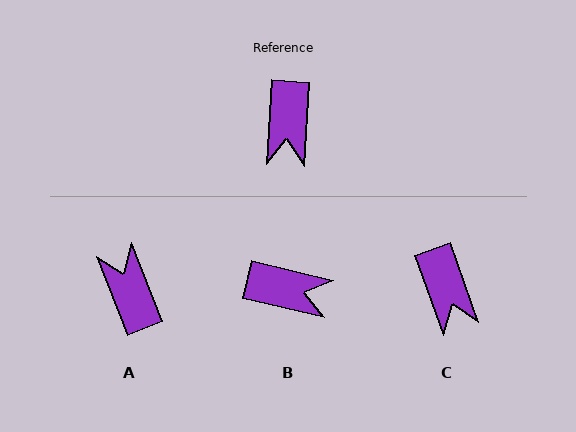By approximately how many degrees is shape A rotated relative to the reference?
Approximately 155 degrees clockwise.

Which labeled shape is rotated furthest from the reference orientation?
A, about 155 degrees away.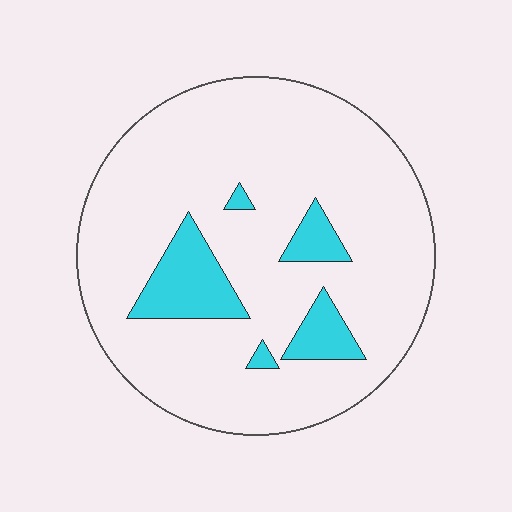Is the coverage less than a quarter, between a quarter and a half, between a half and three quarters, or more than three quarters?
Less than a quarter.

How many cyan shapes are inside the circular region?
5.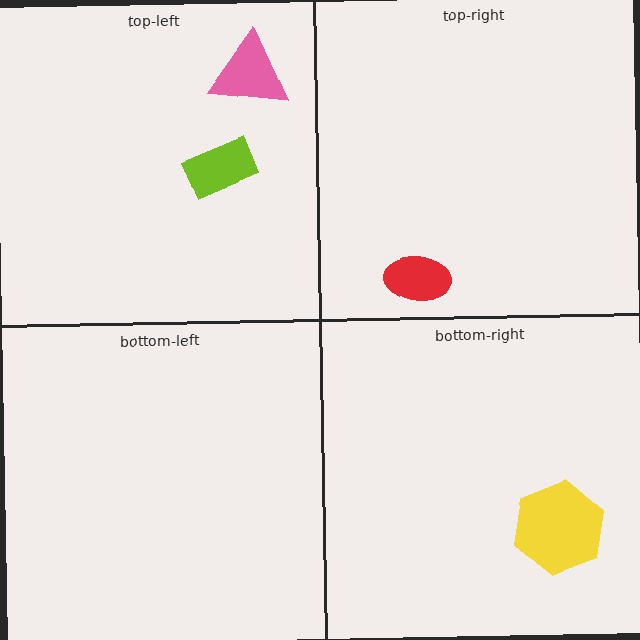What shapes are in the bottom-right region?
The yellow hexagon.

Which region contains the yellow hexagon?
The bottom-right region.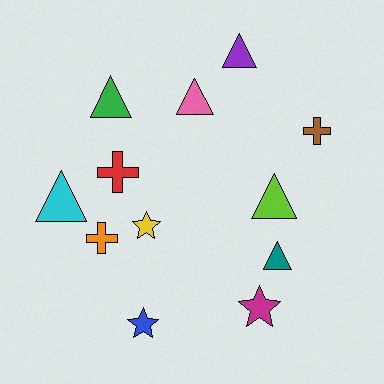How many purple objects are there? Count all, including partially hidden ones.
There is 1 purple object.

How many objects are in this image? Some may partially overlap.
There are 12 objects.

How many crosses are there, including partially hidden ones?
There are 3 crosses.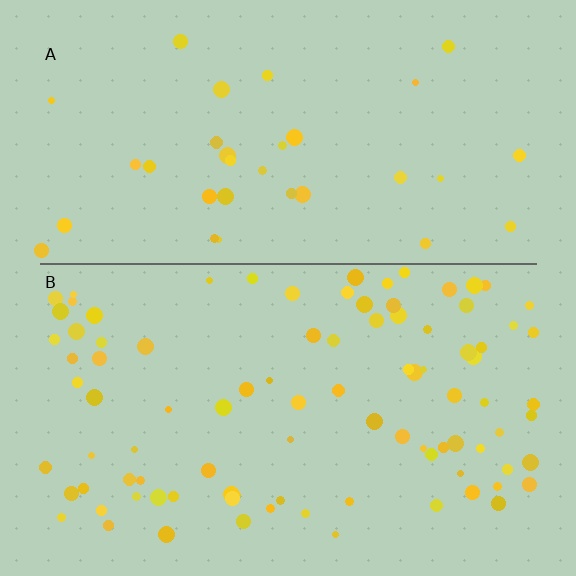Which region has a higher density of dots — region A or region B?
B (the bottom).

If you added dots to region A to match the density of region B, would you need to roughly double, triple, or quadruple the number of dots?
Approximately triple.